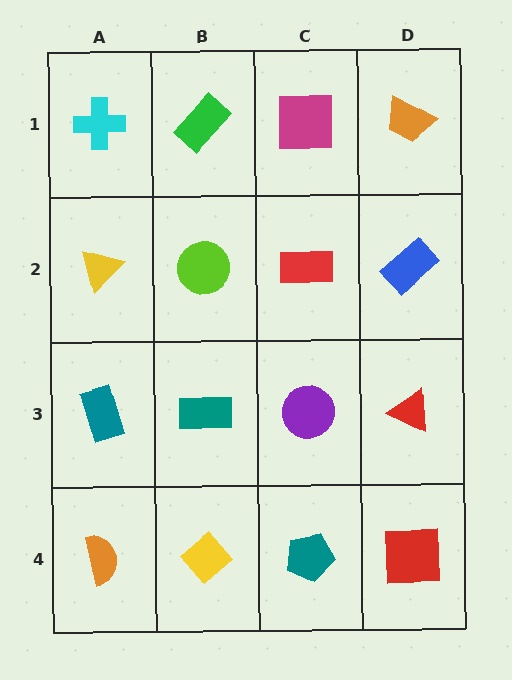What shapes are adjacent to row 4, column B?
A teal rectangle (row 3, column B), an orange semicircle (row 4, column A), a teal pentagon (row 4, column C).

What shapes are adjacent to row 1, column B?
A lime circle (row 2, column B), a cyan cross (row 1, column A), a magenta square (row 1, column C).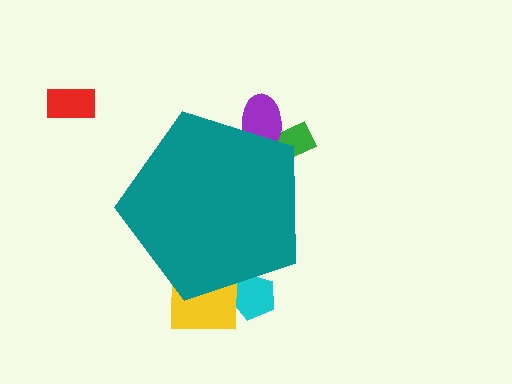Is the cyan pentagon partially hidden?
Yes, the cyan pentagon is partially hidden behind the teal pentagon.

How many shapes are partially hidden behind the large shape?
4 shapes are partially hidden.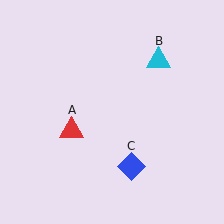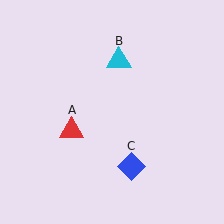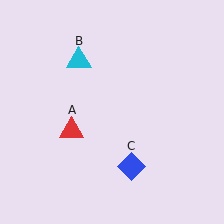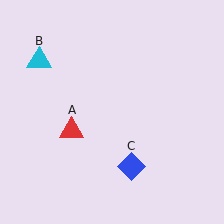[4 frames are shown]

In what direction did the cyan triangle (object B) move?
The cyan triangle (object B) moved left.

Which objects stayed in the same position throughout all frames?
Red triangle (object A) and blue diamond (object C) remained stationary.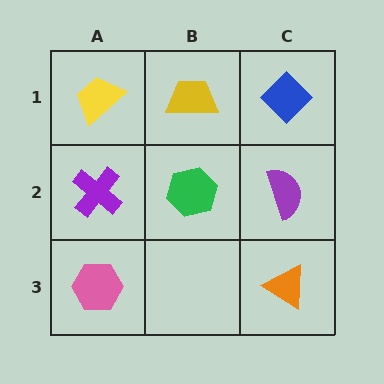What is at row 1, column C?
A blue diamond.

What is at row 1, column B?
A yellow trapezoid.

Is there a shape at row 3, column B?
No, that cell is empty.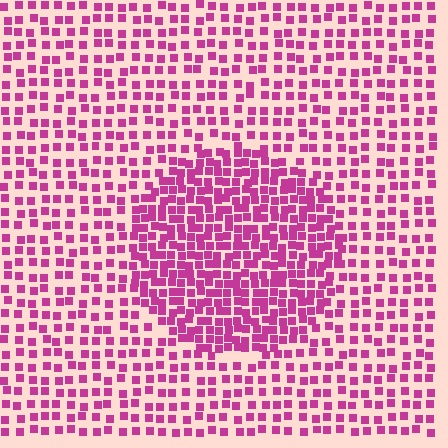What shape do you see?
I see a circle.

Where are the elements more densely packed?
The elements are more densely packed inside the circle boundary.